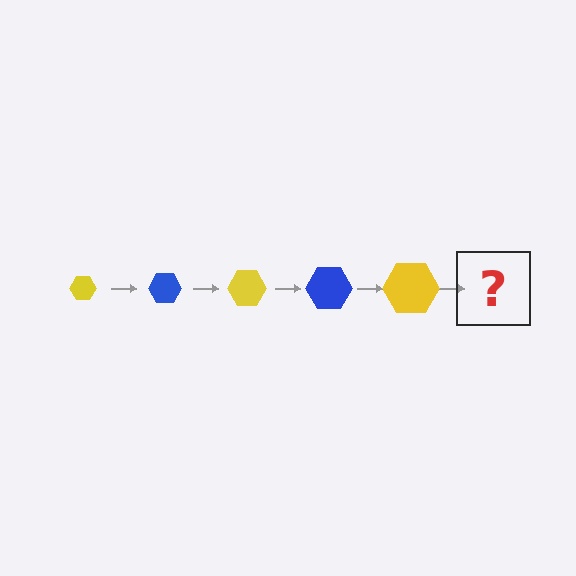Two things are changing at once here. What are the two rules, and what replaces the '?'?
The two rules are that the hexagon grows larger each step and the color cycles through yellow and blue. The '?' should be a blue hexagon, larger than the previous one.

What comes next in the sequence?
The next element should be a blue hexagon, larger than the previous one.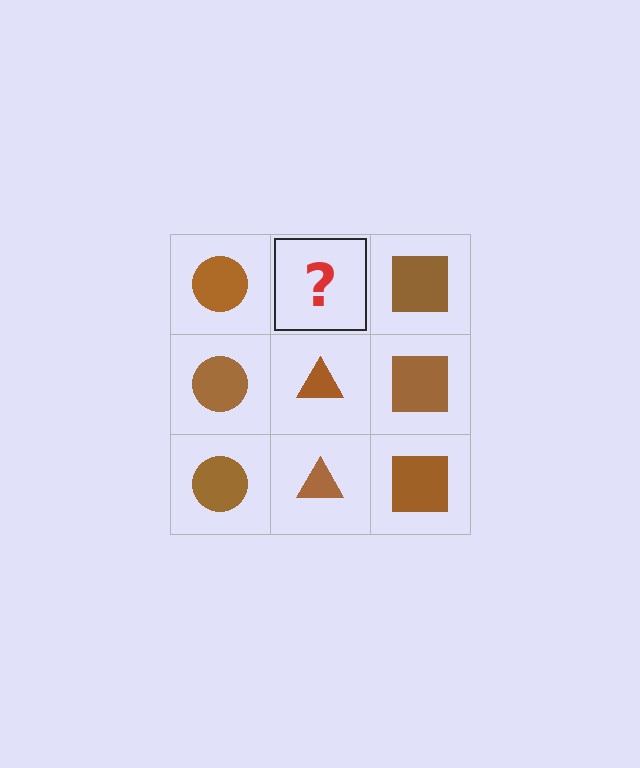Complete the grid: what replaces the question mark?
The question mark should be replaced with a brown triangle.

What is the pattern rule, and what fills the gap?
The rule is that each column has a consistent shape. The gap should be filled with a brown triangle.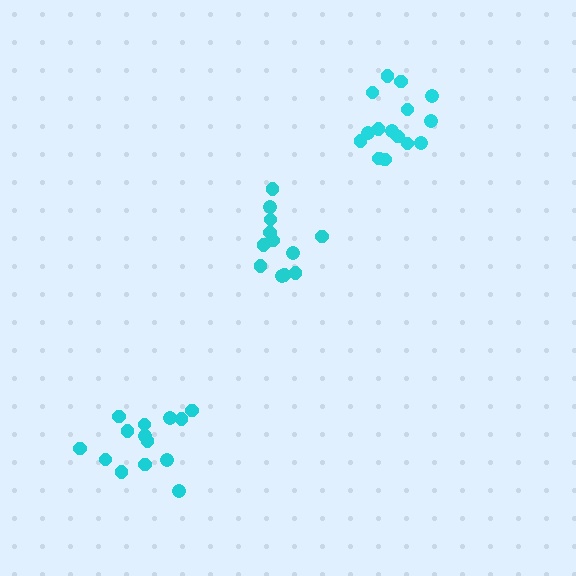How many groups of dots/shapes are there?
There are 3 groups.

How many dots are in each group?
Group 1: 14 dots, Group 2: 15 dots, Group 3: 12 dots (41 total).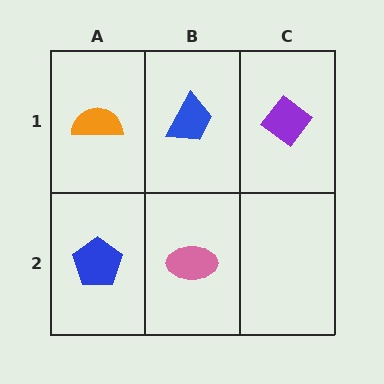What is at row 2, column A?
A blue pentagon.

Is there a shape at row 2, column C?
No, that cell is empty.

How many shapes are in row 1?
3 shapes.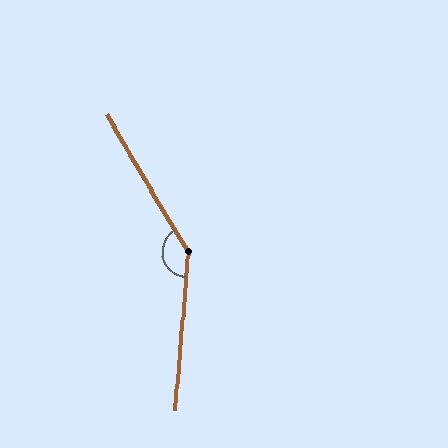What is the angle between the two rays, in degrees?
Approximately 145 degrees.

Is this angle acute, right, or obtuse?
It is obtuse.